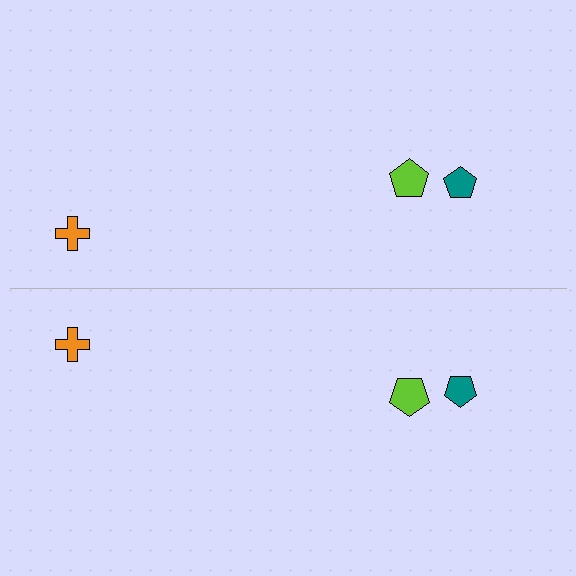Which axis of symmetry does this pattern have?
The pattern has a horizontal axis of symmetry running through the center of the image.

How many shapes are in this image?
There are 6 shapes in this image.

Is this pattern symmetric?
Yes, this pattern has bilateral (reflection) symmetry.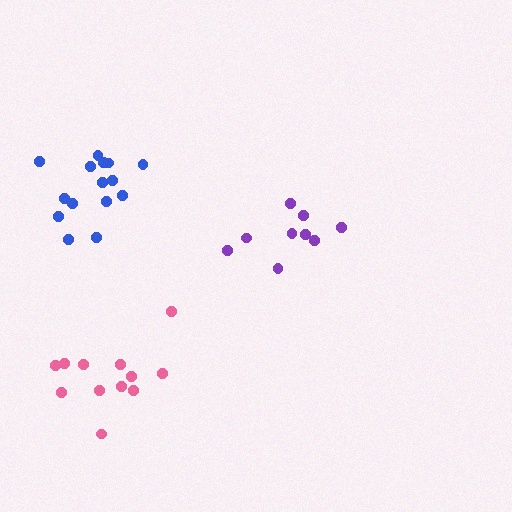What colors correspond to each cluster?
The clusters are colored: pink, purple, blue.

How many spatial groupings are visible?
There are 3 spatial groupings.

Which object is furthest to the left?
The blue cluster is leftmost.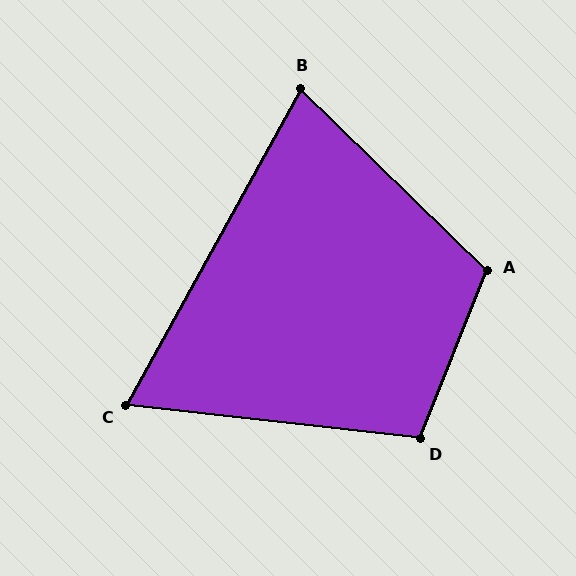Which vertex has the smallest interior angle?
C, at approximately 68 degrees.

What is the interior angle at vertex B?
Approximately 75 degrees (acute).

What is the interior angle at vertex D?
Approximately 105 degrees (obtuse).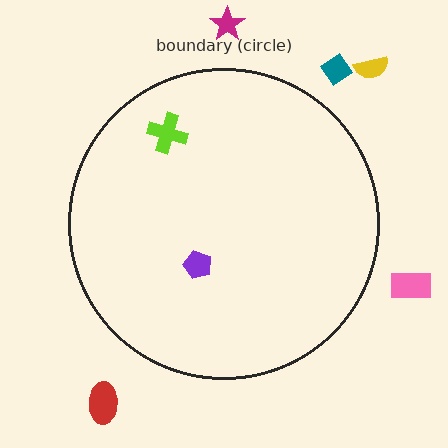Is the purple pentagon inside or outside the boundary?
Inside.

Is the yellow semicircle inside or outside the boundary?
Outside.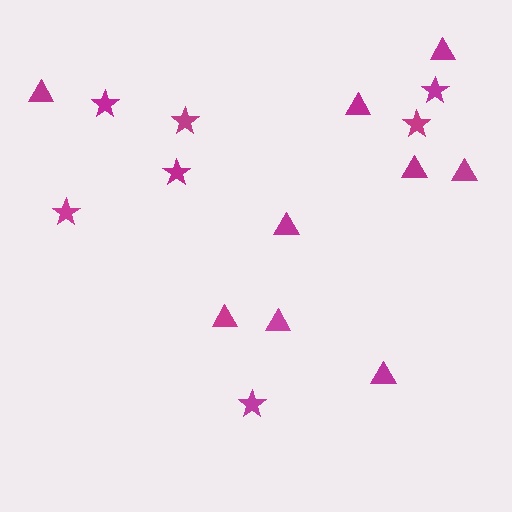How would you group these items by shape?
There are 2 groups: one group of triangles (9) and one group of stars (7).